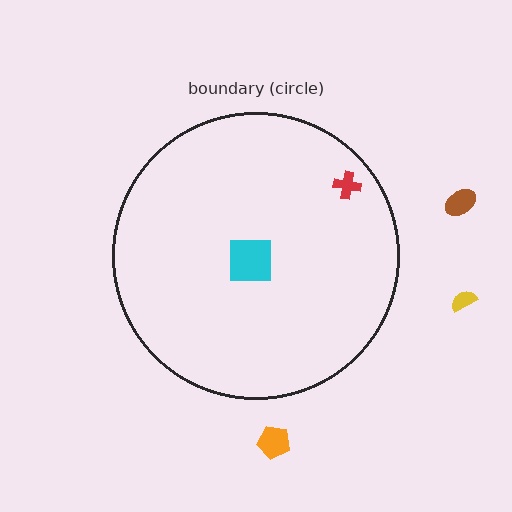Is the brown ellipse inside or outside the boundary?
Outside.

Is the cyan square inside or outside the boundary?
Inside.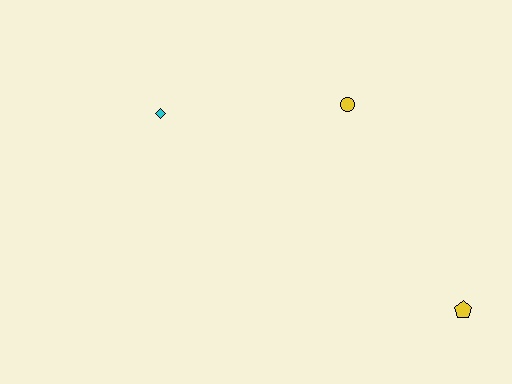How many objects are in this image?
There are 3 objects.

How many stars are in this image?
There are no stars.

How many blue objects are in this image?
There are no blue objects.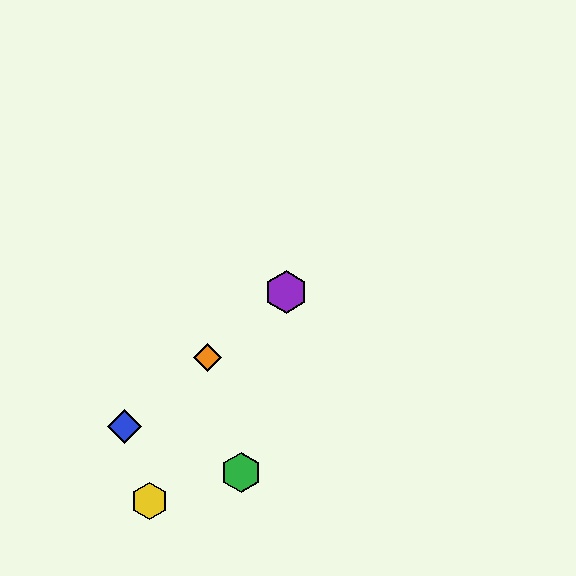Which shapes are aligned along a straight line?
The red star, the blue diamond, the purple hexagon, the orange diamond are aligned along a straight line.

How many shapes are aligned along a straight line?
4 shapes (the red star, the blue diamond, the purple hexagon, the orange diamond) are aligned along a straight line.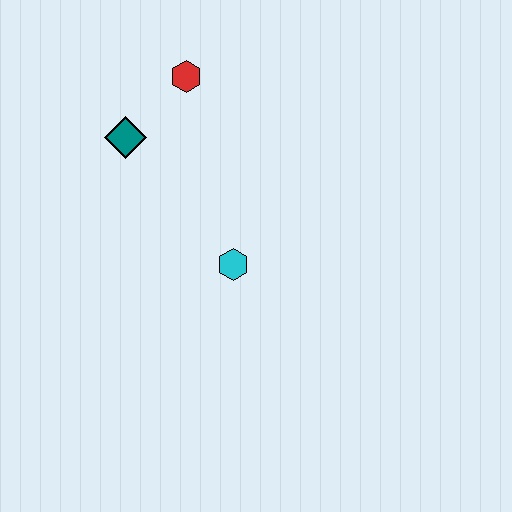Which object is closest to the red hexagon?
The teal diamond is closest to the red hexagon.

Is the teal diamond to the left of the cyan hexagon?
Yes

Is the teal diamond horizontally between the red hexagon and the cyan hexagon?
No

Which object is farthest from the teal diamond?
The cyan hexagon is farthest from the teal diamond.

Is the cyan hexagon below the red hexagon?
Yes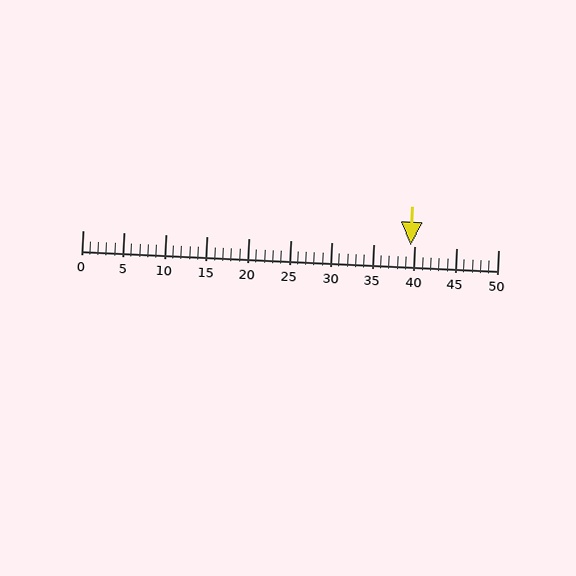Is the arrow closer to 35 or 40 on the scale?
The arrow is closer to 40.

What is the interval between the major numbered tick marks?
The major tick marks are spaced 5 units apart.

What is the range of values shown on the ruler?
The ruler shows values from 0 to 50.